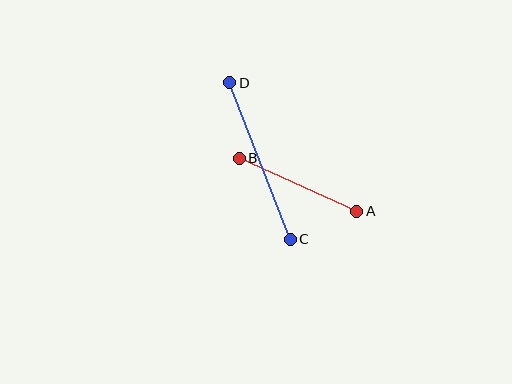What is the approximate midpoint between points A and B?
The midpoint is at approximately (298, 185) pixels.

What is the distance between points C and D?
The distance is approximately 168 pixels.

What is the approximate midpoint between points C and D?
The midpoint is at approximately (260, 161) pixels.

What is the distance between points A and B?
The distance is approximately 129 pixels.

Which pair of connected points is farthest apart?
Points C and D are farthest apart.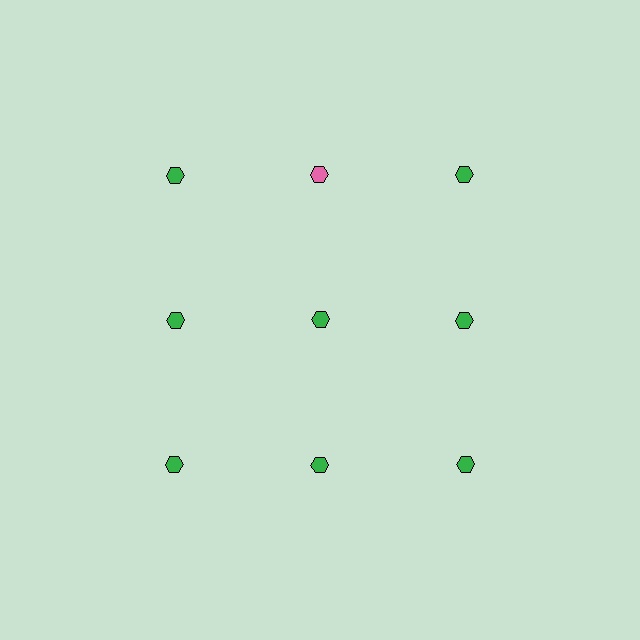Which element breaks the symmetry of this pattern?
The pink hexagon in the top row, second from left column breaks the symmetry. All other shapes are green hexagons.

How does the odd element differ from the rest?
It has a different color: pink instead of green.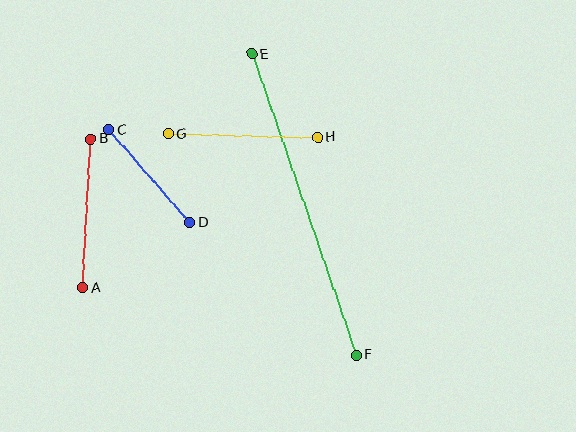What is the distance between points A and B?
The distance is approximately 149 pixels.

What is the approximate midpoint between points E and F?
The midpoint is at approximately (304, 204) pixels.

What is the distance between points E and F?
The distance is approximately 319 pixels.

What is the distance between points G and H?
The distance is approximately 149 pixels.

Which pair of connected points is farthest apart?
Points E and F are farthest apart.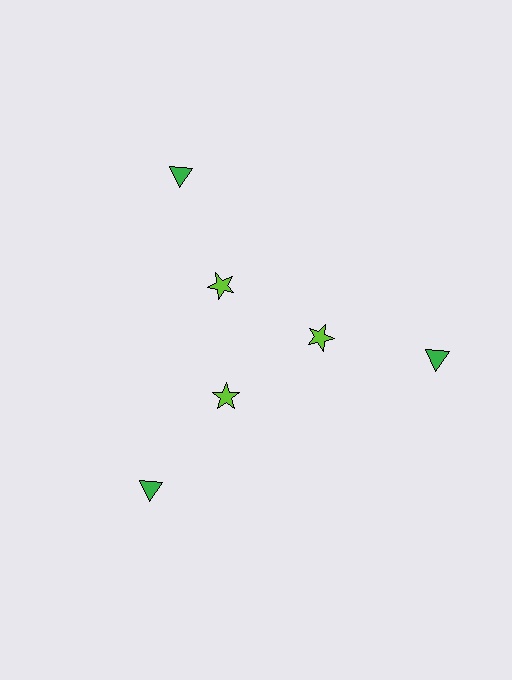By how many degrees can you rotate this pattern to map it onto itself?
The pattern maps onto itself every 120 degrees of rotation.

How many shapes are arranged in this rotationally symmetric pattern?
There are 6 shapes, arranged in 3 groups of 2.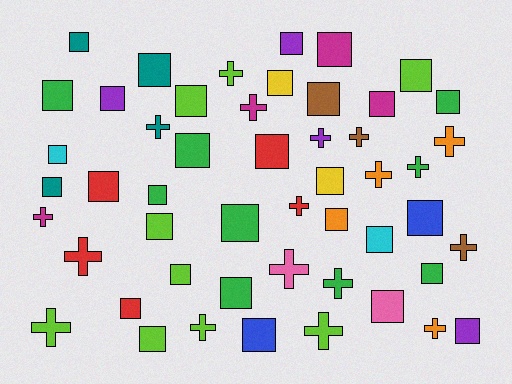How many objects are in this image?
There are 50 objects.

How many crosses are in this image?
There are 18 crosses.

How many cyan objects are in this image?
There are 2 cyan objects.